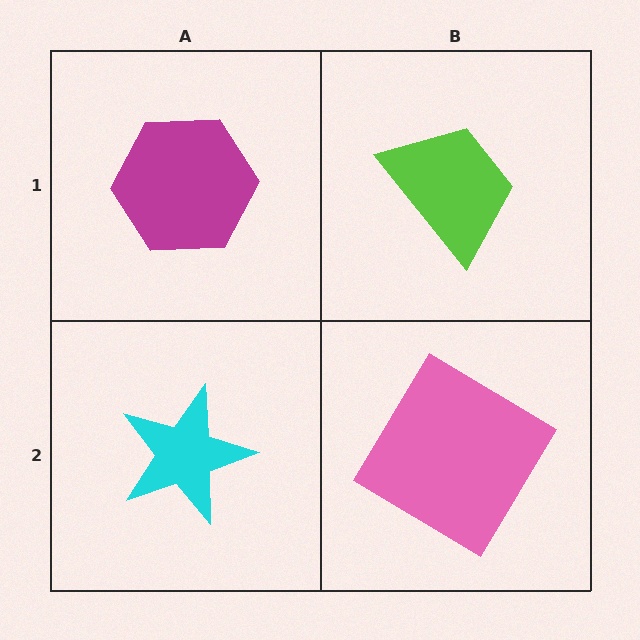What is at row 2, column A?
A cyan star.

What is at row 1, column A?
A magenta hexagon.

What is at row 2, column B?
A pink diamond.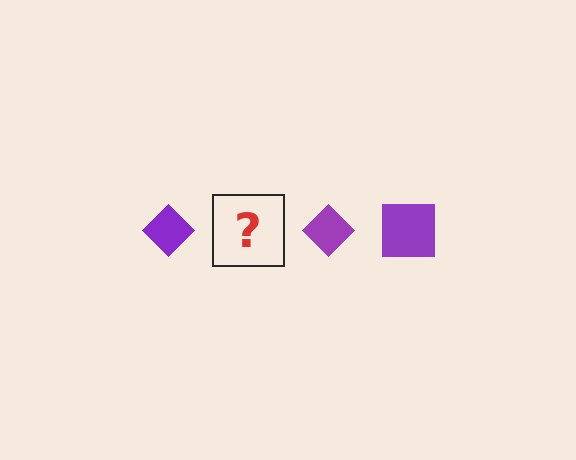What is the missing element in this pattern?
The missing element is a purple square.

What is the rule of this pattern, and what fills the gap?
The rule is that the pattern cycles through diamond, square shapes in purple. The gap should be filled with a purple square.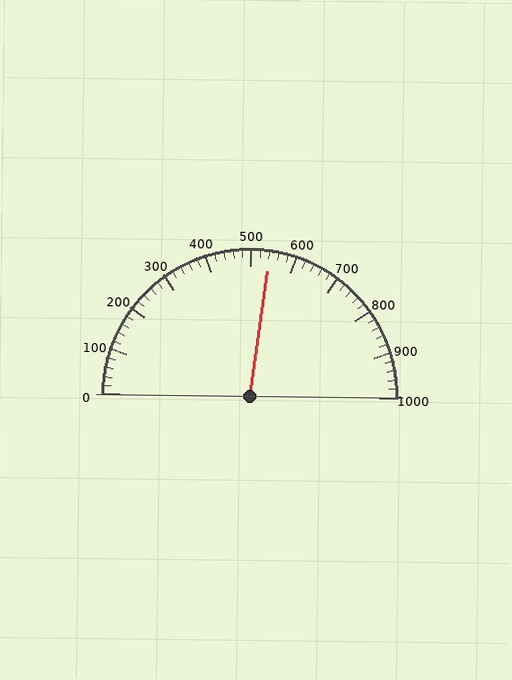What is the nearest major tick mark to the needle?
The nearest major tick mark is 500.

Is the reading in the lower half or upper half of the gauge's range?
The reading is in the upper half of the range (0 to 1000).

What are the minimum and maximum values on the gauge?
The gauge ranges from 0 to 1000.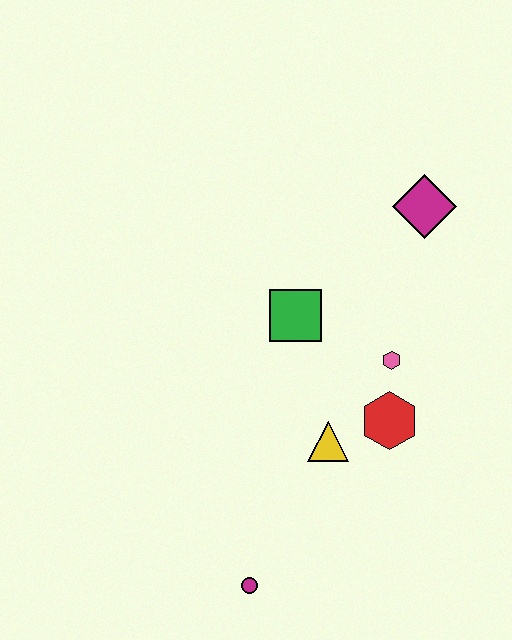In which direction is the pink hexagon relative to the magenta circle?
The pink hexagon is above the magenta circle.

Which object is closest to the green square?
The pink hexagon is closest to the green square.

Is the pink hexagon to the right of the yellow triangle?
Yes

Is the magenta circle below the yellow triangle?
Yes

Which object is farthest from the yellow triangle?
The magenta diamond is farthest from the yellow triangle.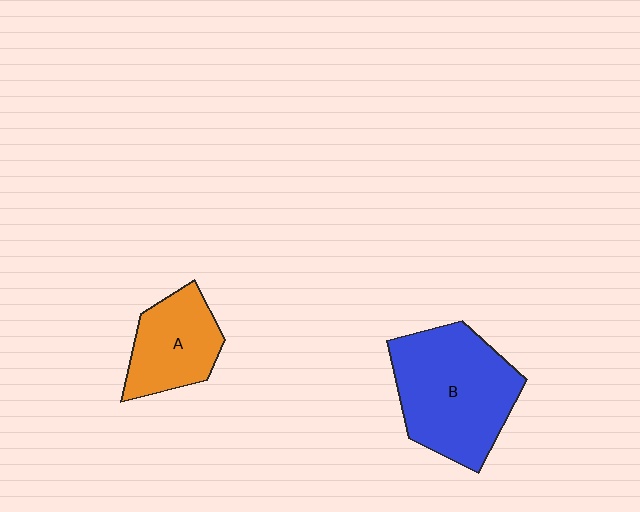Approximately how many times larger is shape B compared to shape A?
Approximately 1.7 times.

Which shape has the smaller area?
Shape A (orange).